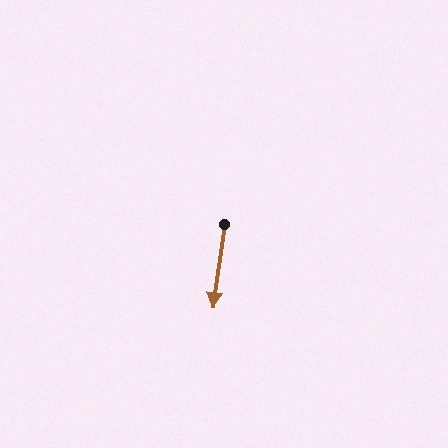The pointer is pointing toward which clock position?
Roughly 6 o'clock.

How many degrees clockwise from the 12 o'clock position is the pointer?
Approximately 188 degrees.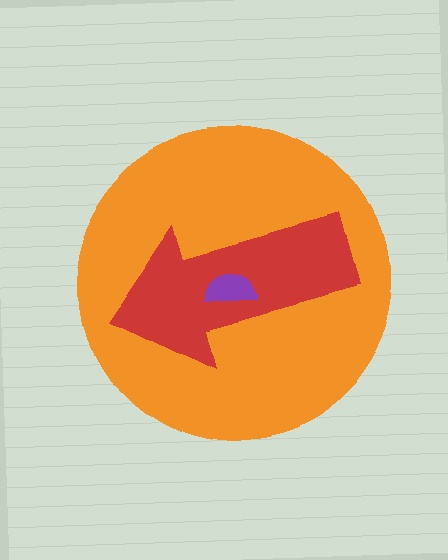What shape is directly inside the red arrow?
The purple semicircle.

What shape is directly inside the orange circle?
The red arrow.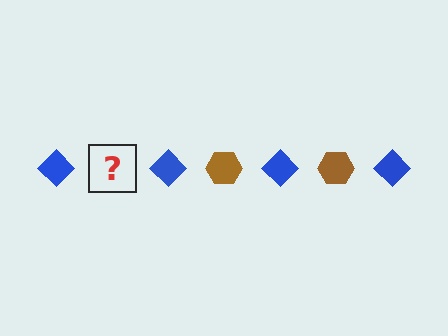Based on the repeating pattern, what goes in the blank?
The blank should be a brown hexagon.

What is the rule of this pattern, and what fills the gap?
The rule is that the pattern alternates between blue diamond and brown hexagon. The gap should be filled with a brown hexagon.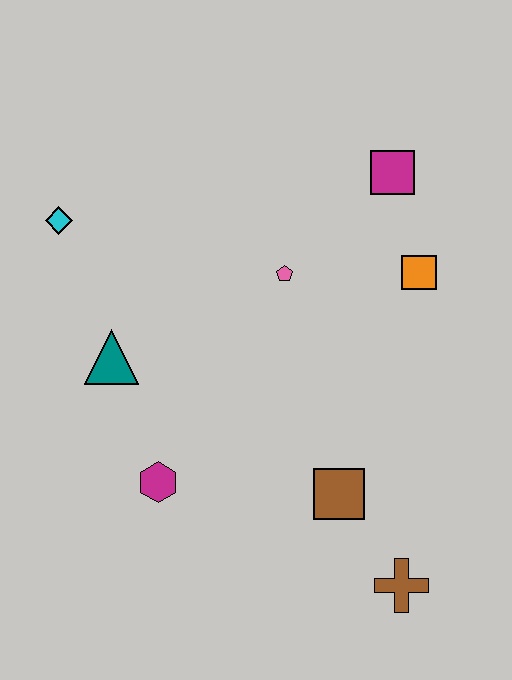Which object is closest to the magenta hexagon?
The teal triangle is closest to the magenta hexagon.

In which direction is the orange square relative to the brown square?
The orange square is above the brown square.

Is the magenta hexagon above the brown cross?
Yes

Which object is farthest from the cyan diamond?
The brown cross is farthest from the cyan diamond.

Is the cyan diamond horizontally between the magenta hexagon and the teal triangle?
No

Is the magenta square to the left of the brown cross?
Yes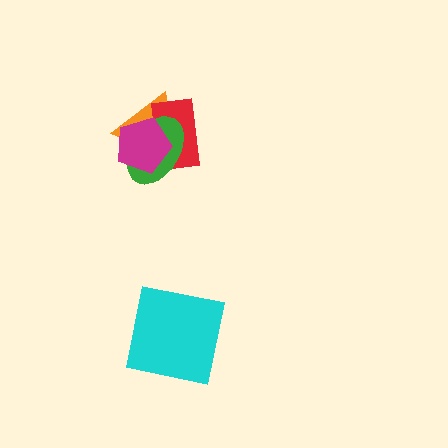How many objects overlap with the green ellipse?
3 objects overlap with the green ellipse.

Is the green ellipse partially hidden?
Yes, it is partially covered by another shape.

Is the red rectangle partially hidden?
Yes, it is partially covered by another shape.